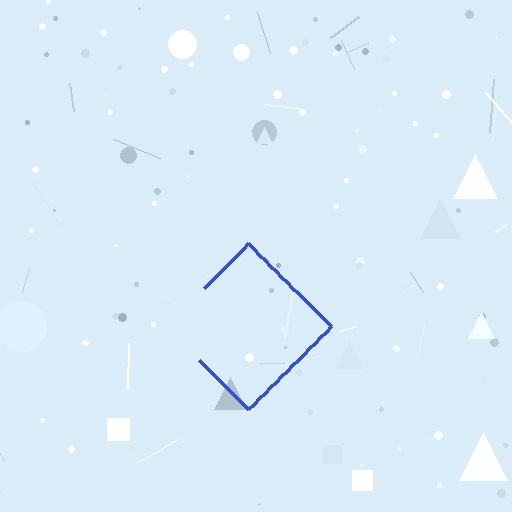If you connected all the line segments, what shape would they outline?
They would outline a diamond.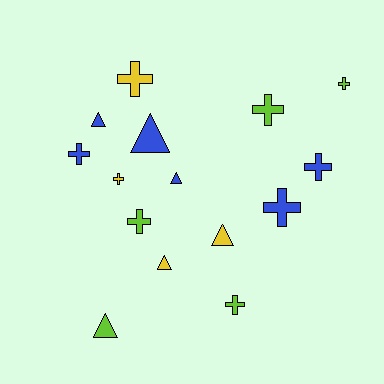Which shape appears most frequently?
Cross, with 9 objects.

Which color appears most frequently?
Blue, with 6 objects.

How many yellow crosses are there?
There are 2 yellow crosses.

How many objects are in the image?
There are 15 objects.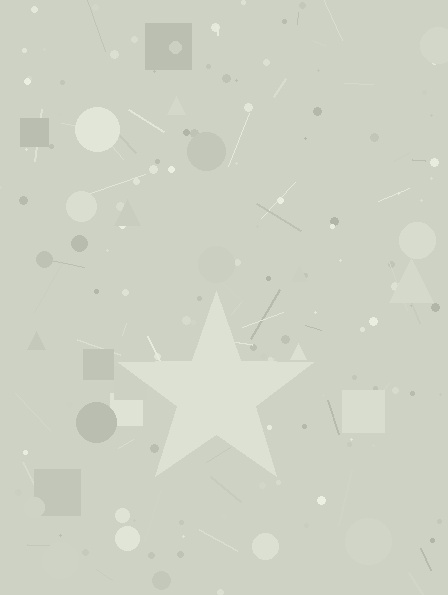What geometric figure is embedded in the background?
A star is embedded in the background.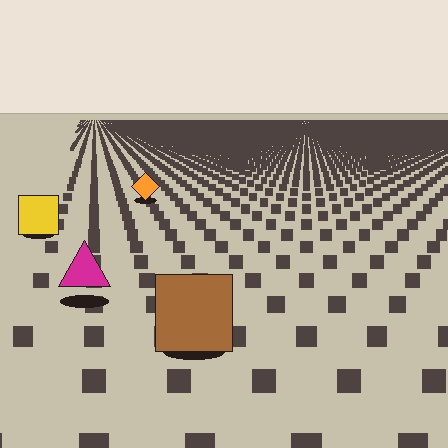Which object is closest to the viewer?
The brown square is closest. The texture marks near it are larger and more spread out.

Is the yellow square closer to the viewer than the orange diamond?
Yes. The yellow square is closer — you can tell from the texture gradient: the ground texture is coarser near it.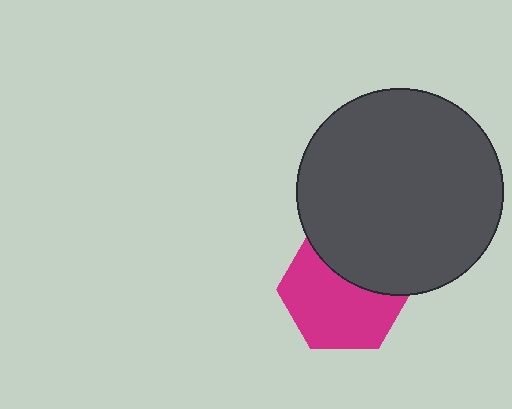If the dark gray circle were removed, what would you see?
You would see the complete magenta hexagon.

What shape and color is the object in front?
The object in front is a dark gray circle.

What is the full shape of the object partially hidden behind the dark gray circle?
The partially hidden object is a magenta hexagon.